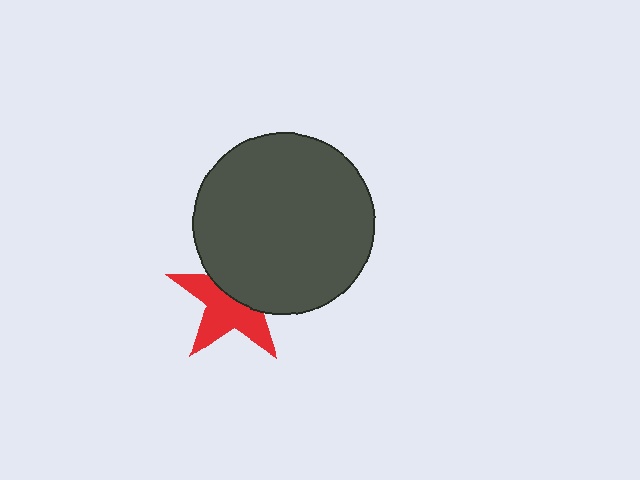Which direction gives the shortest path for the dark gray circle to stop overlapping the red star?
Moving up gives the shortest separation.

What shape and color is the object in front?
The object in front is a dark gray circle.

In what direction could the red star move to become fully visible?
The red star could move down. That would shift it out from behind the dark gray circle entirely.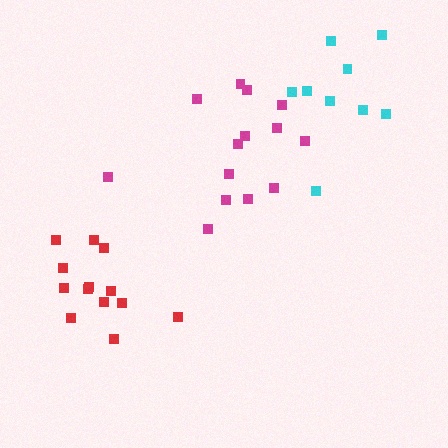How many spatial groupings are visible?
There are 3 spatial groupings.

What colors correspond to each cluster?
The clusters are colored: magenta, cyan, red.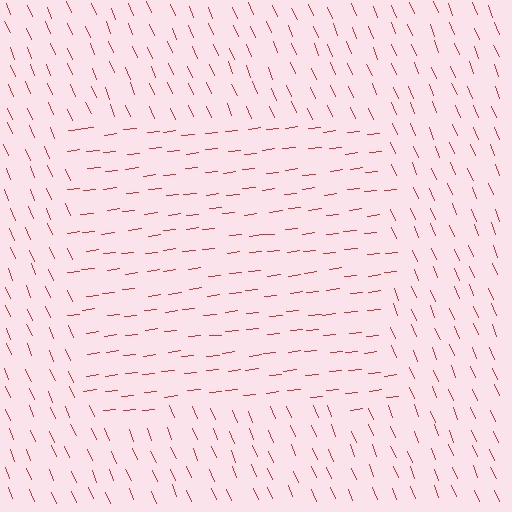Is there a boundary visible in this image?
Yes, there is a texture boundary formed by a change in line orientation.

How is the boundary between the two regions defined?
The boundary is defined purely by a change in line orientation (approximately 74 degrees difference). All lines are the same color and thickness.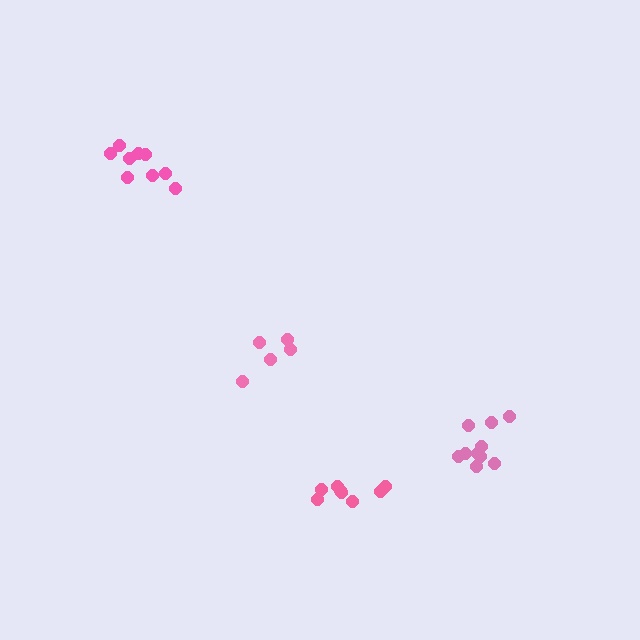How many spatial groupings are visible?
There are 4 spatial groupings.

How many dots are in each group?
Group 1: 9 dots, Group 2: 5 dots, Group 3: 8 dots, Group 4: 10 dots (32 total).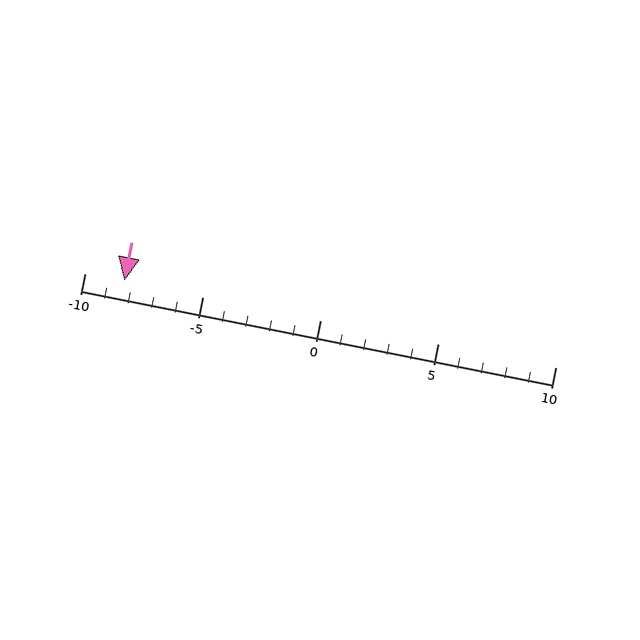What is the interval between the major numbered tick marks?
The major tick marks are spaced 5 units apart.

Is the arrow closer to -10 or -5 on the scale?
The arrow is closer to -10.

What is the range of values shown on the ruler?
The ruler shows values from -10 to 10.